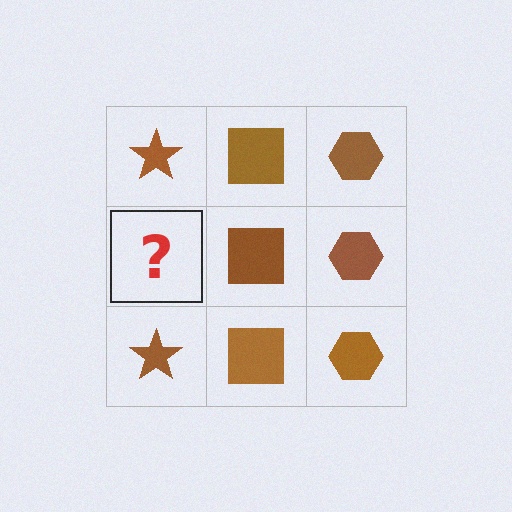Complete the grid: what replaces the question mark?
The question mark should be replaced with a brown star.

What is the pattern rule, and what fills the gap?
The rule is that each column has a consistent shape. The gap should be filled with a brown star.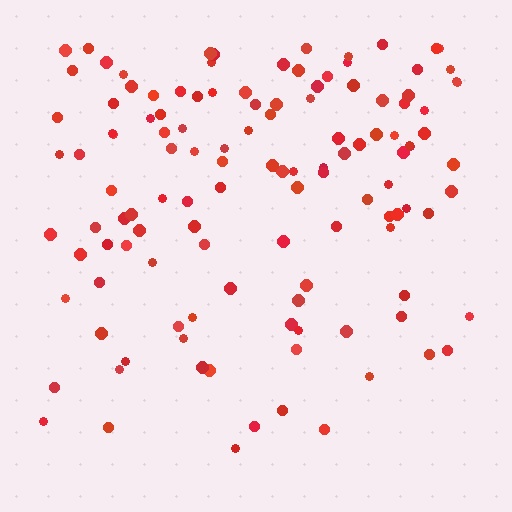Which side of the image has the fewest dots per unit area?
The bottom.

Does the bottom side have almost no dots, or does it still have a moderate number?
Still a moderate number, just noticeably fewer than the top.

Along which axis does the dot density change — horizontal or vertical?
Vertical.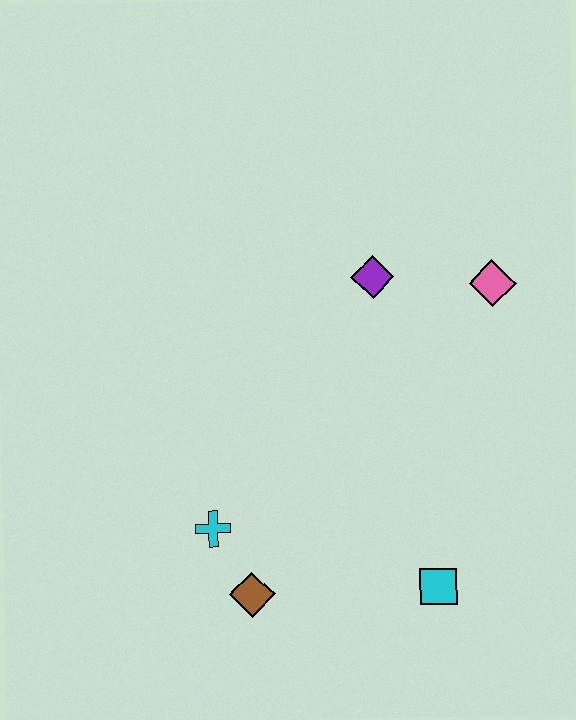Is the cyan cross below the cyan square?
No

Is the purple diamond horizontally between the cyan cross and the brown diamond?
No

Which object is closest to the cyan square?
The brown diamond is closest to the cyan square.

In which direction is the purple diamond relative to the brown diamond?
The purple diamond is above the brown diamond.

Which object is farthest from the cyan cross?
The pink diamond is farthest from the cyan cross.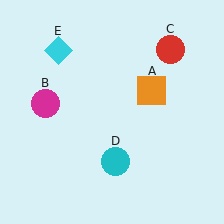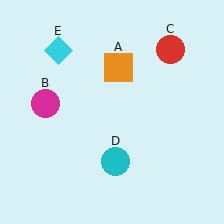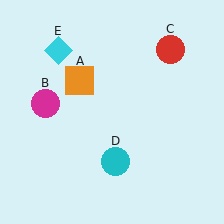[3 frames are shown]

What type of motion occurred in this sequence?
The orange square (object A) rotated counterclockwise around the center of the scene.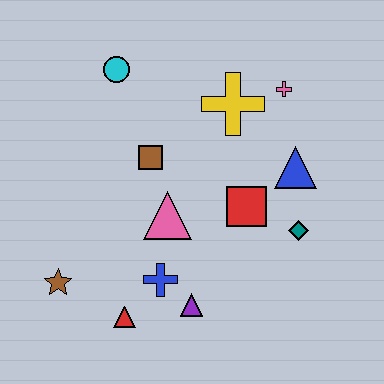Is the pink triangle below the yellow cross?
Yes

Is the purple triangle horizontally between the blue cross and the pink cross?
Yes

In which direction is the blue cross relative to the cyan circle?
The blue cross is below the cyan circle.